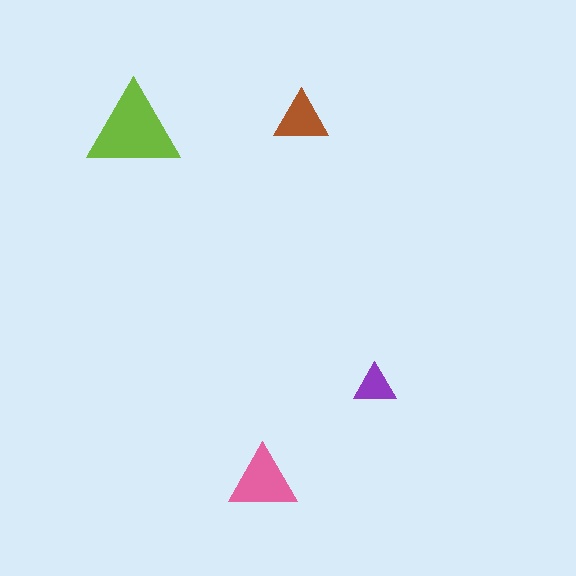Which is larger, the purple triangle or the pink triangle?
The pink one.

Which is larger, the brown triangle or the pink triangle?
The pink one.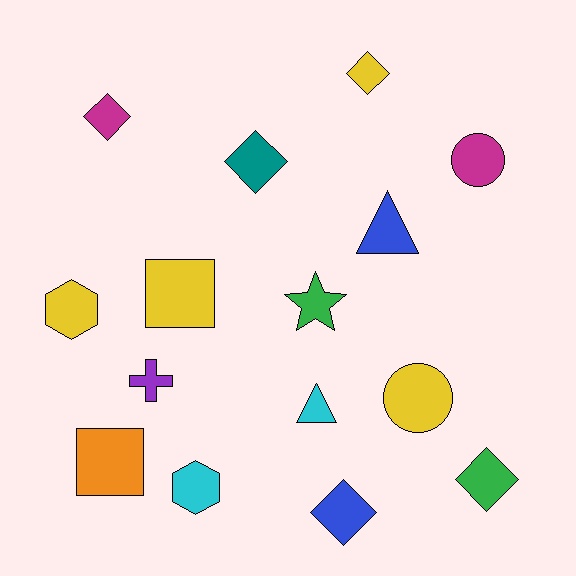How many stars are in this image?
There is 1 star.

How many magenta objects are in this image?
There are 2 magenta objects.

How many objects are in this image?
There are 15 objects.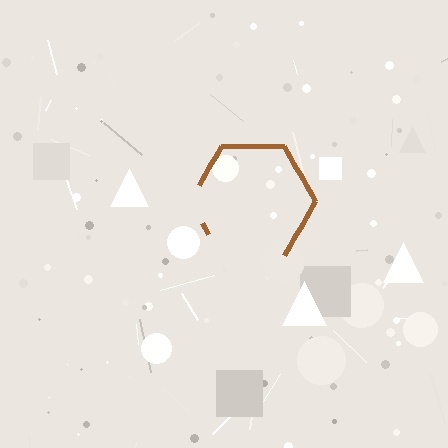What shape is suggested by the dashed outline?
The dashed outline suggests a hexagon.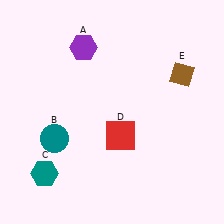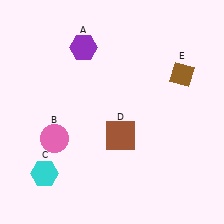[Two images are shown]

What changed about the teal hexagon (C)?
In Image 1, C is teal. In Image 2, it changed to cyan.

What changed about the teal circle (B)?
In Image 1, B is teal. In Image 2, it changed to pink.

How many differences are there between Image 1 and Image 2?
There are 3 differences between the two images.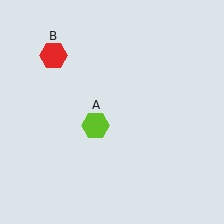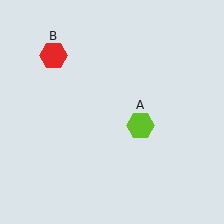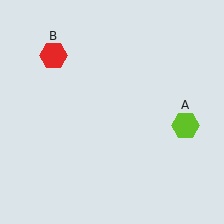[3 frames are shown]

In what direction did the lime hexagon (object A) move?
The lime hexagon (object A) moved right.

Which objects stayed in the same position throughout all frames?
Red hexagon (object B) remained stationary.